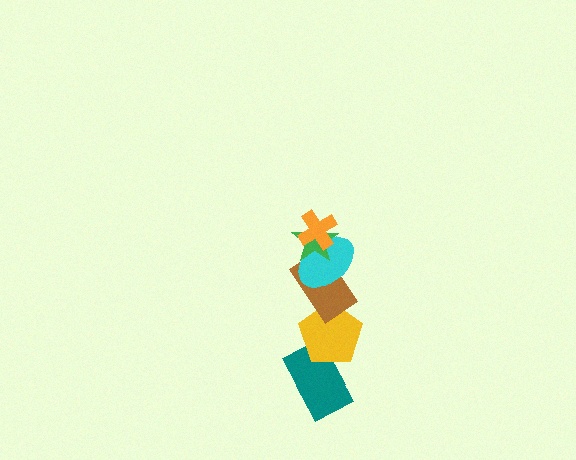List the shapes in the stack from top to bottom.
From top to bottom: the orange cross, the green star, the cyan ellipse, the brown rectangle, the yellow pentagon, the teal rectangle.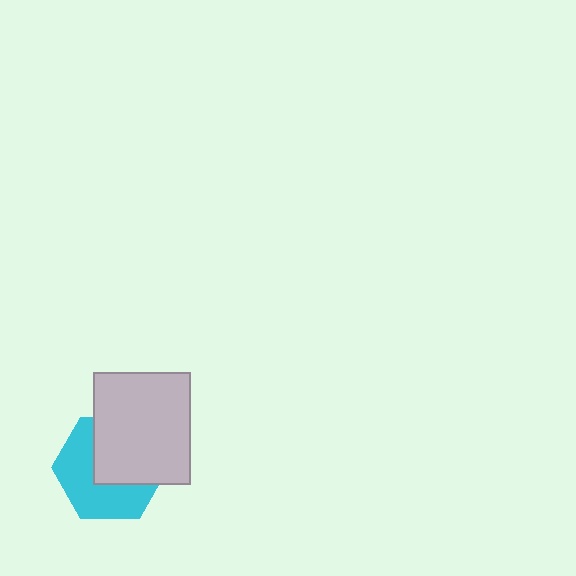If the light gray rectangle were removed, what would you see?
You would see the complete cyan hexagon.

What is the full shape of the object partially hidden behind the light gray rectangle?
The partially hidden object is a cyan hexagon.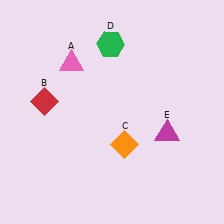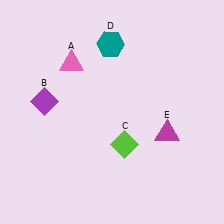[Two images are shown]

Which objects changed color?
B changed from red to purple. C changed from orange to lime. D changed from green to teal.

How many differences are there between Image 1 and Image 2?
There are 3 differences between the two images.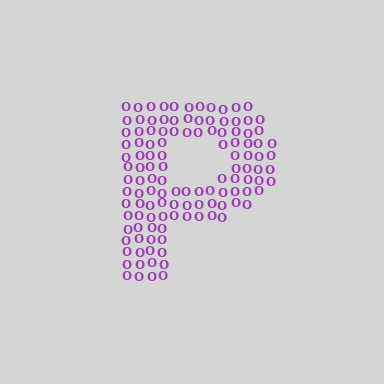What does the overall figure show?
The overall figure shows the letter P.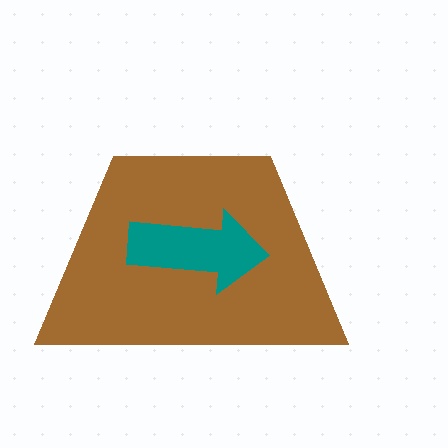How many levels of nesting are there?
2.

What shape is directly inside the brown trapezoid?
The teal arrow.